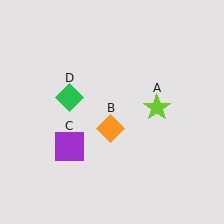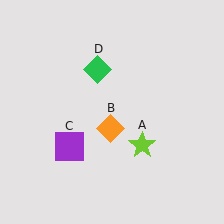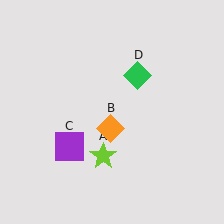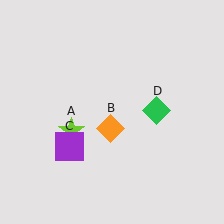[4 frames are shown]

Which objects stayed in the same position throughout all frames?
Orange diamond (object B) and purple square (object C) remained stationary.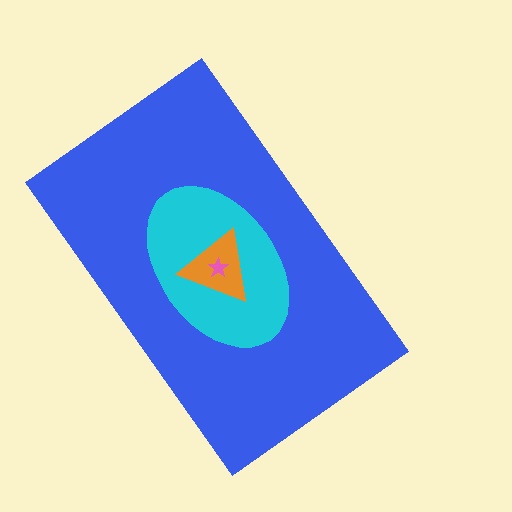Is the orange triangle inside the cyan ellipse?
Yes.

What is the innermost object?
The pink star.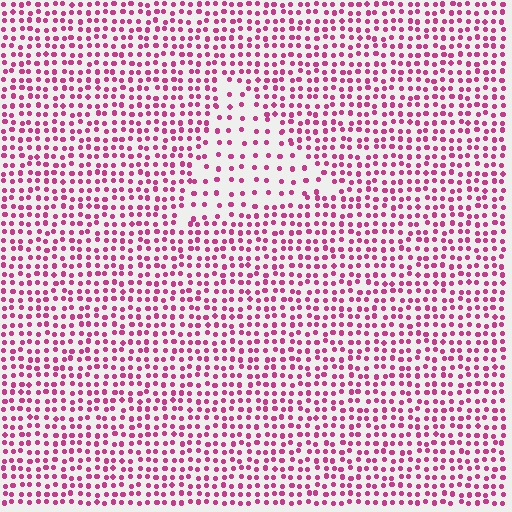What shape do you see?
I see a triangle.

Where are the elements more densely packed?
The elements are more densely packed outside the triangle boundary.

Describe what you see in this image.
The image contains small magenta elements arranged at two different densities. A triangle-shaped region is visible where the elements are less densely packed than the surrounding area.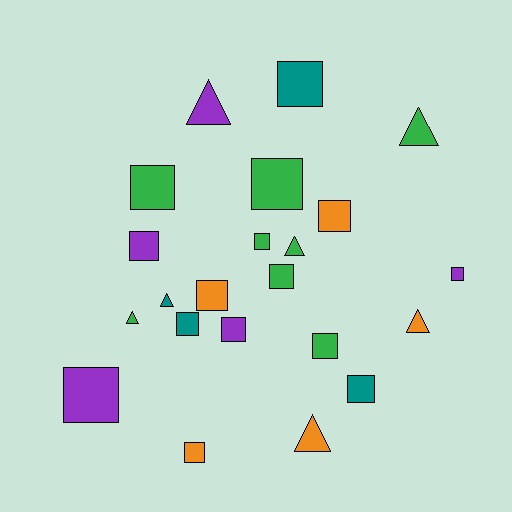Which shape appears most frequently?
Square, with 15 objects.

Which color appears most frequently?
Green, with 8 objects.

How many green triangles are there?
There are 3 green triangles.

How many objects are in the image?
There are 22 objects.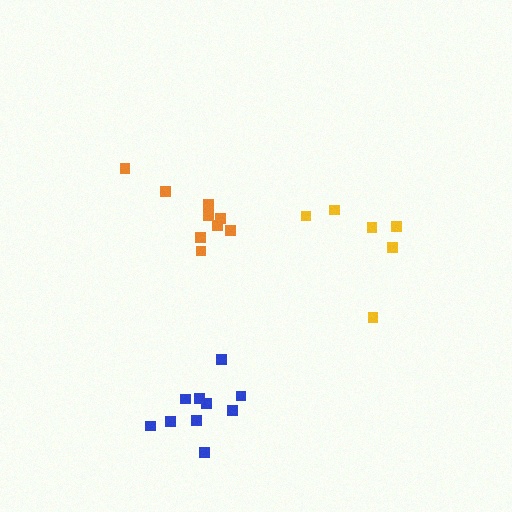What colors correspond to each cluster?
The clusters are colored: orange, blue, yellow.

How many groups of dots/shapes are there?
There are 3 groups.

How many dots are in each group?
Group 1: 9 dots, Group 2: 10 dots, Group 3: 6 dots (25 total).